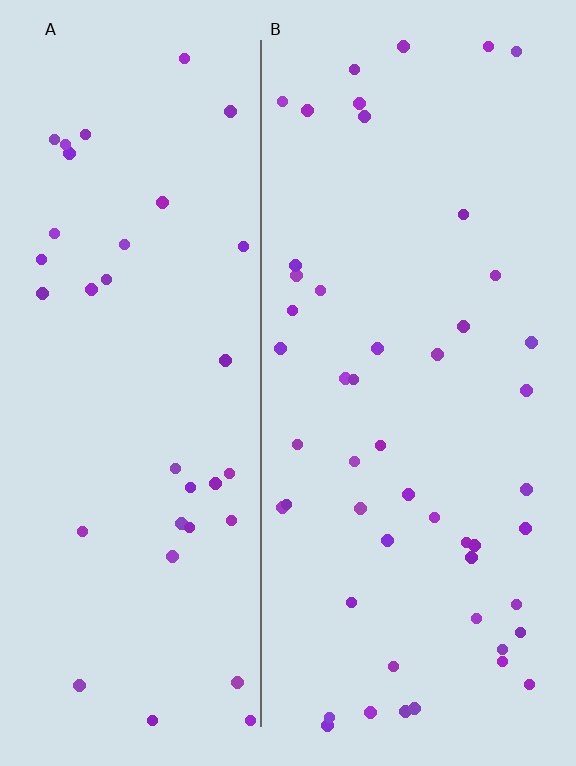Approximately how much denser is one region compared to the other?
Approximately 1.4× — region B over region A.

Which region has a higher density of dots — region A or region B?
B (the right).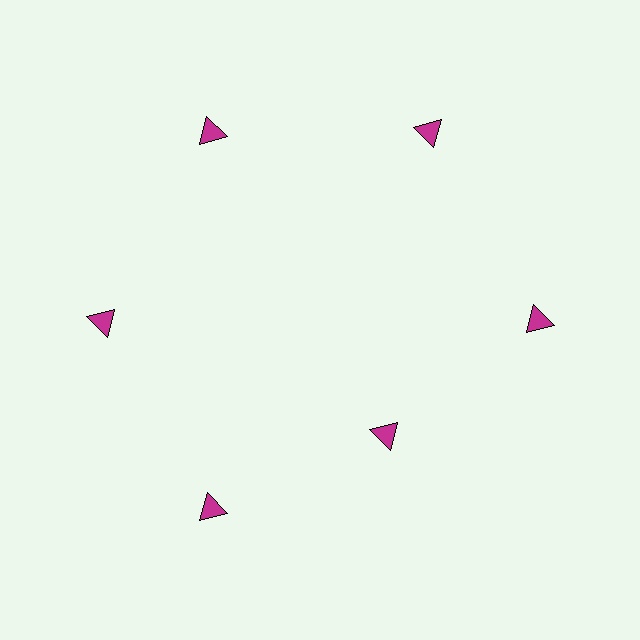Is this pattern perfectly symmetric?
No. The 6 magenta triangles are arranged in a ring, but one element near the 5 o'clock position is pulled inward toward the center, breaking the 6-fold rotational symmetry.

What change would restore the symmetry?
The symmetry would be restored by moving it outward, back onto the ring so that all 6 triangles sit at equal angles and equal distance from the center.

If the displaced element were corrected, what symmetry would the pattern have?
It would have 6-fold rotational symmetry — the pattern would map onto itself every 60 degrees.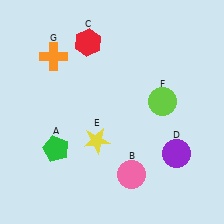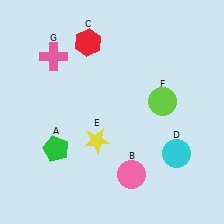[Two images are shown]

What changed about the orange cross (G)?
In Image 1, G is orange. In Image 2, it changed to pink.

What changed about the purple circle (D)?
In Image 1, D is purple. In Image 2, it changed to cyan.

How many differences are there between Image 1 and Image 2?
There are 2 differences between the two images.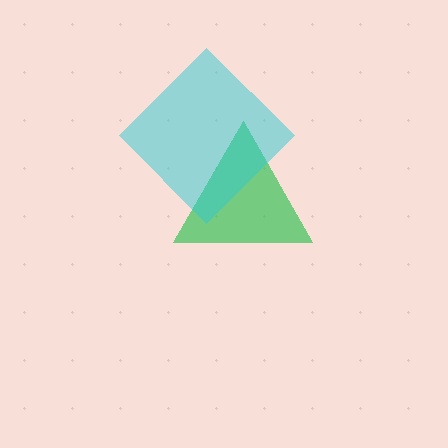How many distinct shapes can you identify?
There are 2 distinct shapes: a green triangle, a cyan diamond.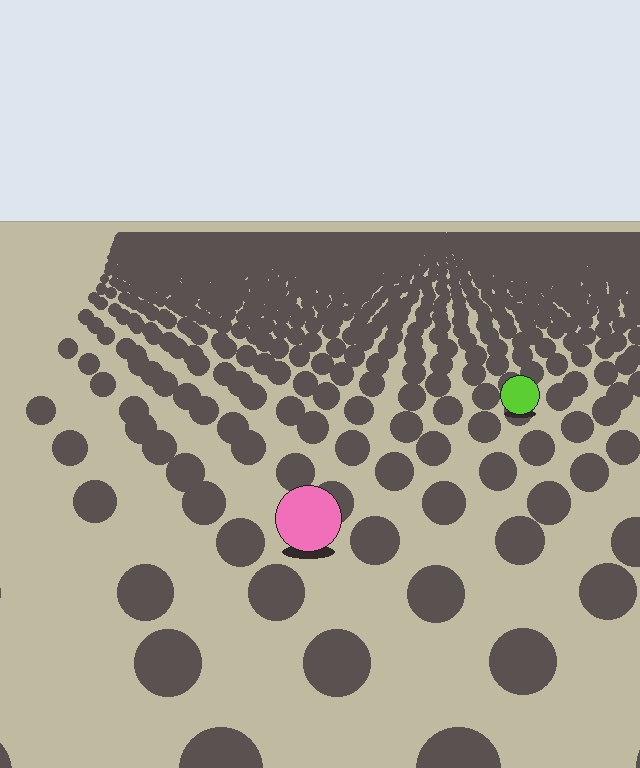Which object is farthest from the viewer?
The lime circle is farthest from the viewer. It appears smaller and the ground texture around it is denser.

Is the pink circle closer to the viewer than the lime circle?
Yes. The pink circle is closer — you can tell from the texture gradient: the ground texture is coarser near it.